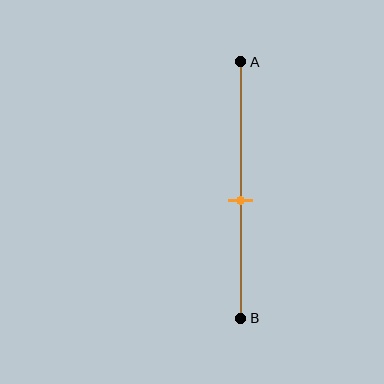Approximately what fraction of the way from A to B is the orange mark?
The orange mark is approximately 55% of the way from A to B.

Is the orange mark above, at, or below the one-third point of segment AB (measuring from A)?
The orange mark is below the one-third point of segment AB.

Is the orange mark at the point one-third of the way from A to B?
No, the mark is at about 55% from A, not at the 33% one-third point.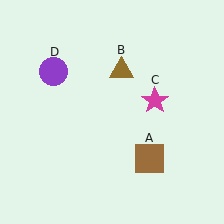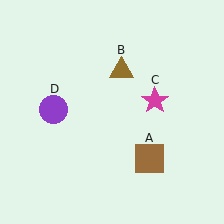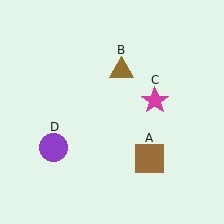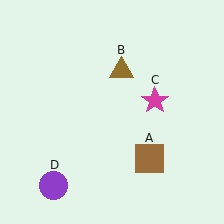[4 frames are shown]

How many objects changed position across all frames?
1 object changed position: purple circle (object D).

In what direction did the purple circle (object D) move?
The purple circle (object D) moved down.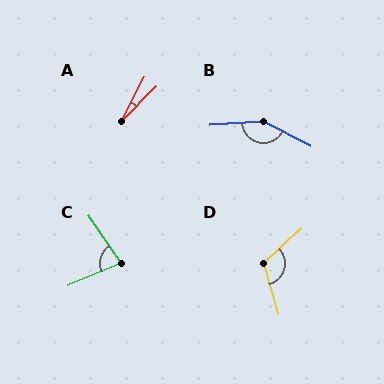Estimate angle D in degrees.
Approximately 117 degrees.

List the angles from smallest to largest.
A (17°), C (78°), D (117°), B (149°).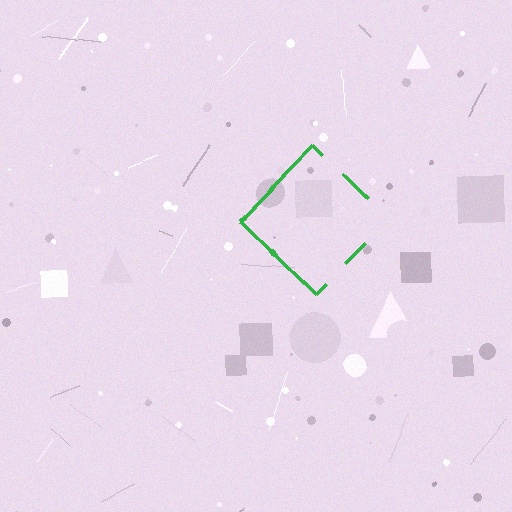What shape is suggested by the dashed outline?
The dashed outline suggests a diamond.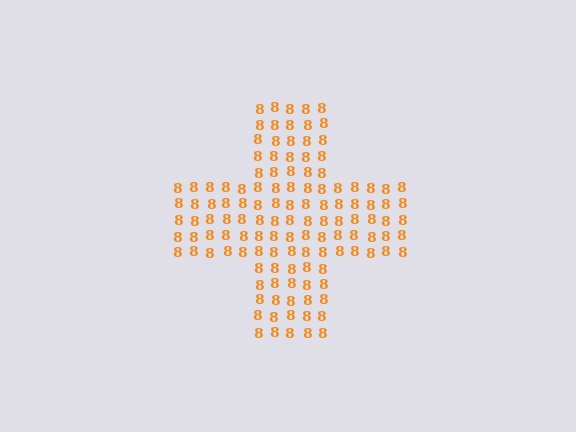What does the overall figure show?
The overall figure shows a cross.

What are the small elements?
The small elements are digit 8's.